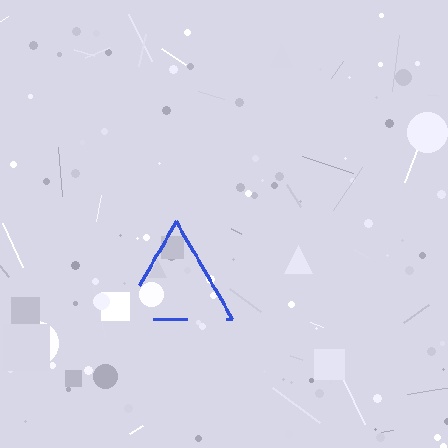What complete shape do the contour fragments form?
The contour fragments form a triangle.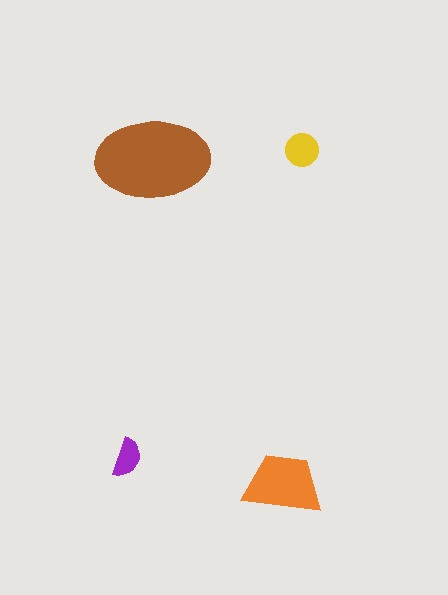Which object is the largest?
The brown ellipse.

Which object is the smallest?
The purple semicircle.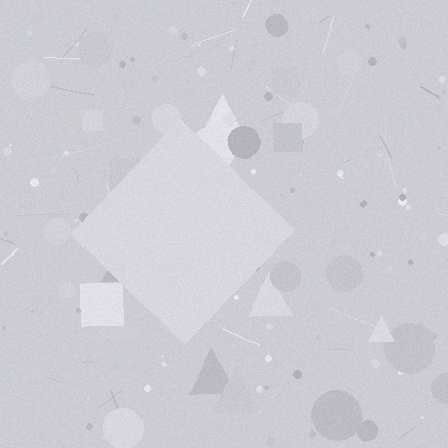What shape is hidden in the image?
A diamond is hidden in the image.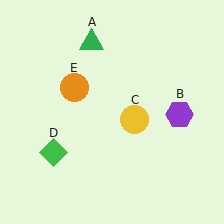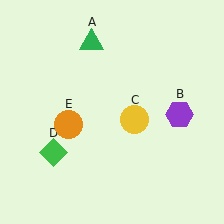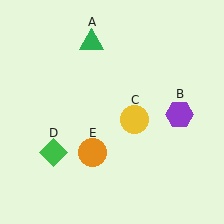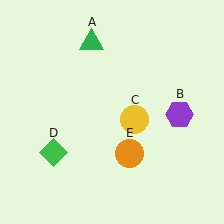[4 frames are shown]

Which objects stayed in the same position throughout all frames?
Green triangle (object A) and purple hexagon (object B) and yellow circle (object C) and green diamond (object D) remained stationary.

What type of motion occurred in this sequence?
The orange circle (object E) rotated counterclockwise around the center of the scene.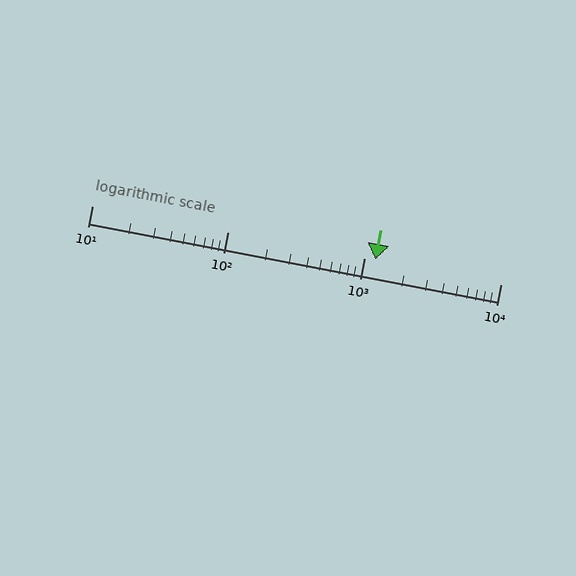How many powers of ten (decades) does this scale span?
The scale spans 3 decades, from 10 to 10000.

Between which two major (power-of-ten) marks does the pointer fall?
The pointer is between 1000 and 10000.